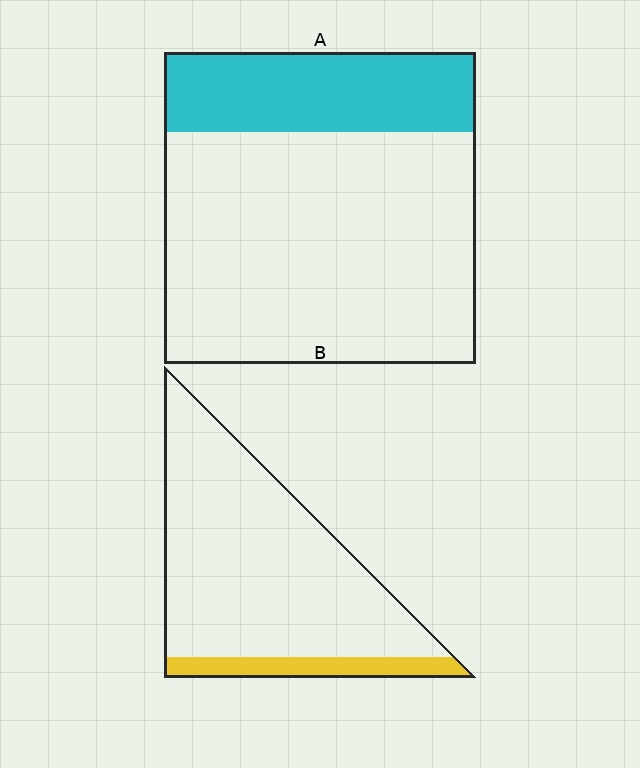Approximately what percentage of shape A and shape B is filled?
A is approximately 25% and B is approximately 15%.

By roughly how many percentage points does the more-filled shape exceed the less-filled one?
By roughly 15 percentage points (A over B).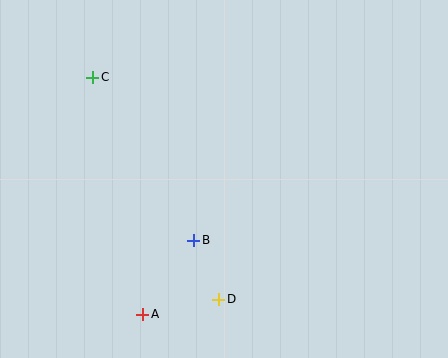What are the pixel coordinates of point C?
Point C is at (93, 77).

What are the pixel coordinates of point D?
Point D is at (219, 299).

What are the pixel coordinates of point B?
Point B is at (194, 240).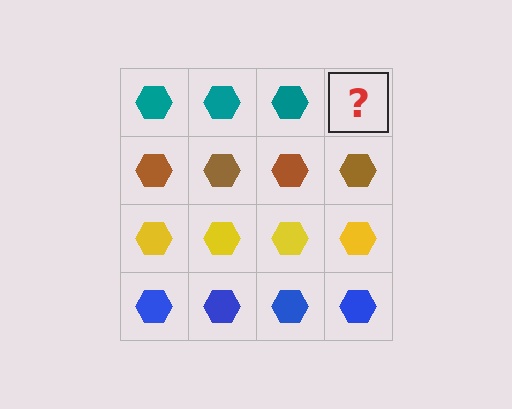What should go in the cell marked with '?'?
The missing cell should contain a teal hexagon.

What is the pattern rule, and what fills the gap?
The rule is that each row has a consistent color. The gap should be filled with a teal hexagon.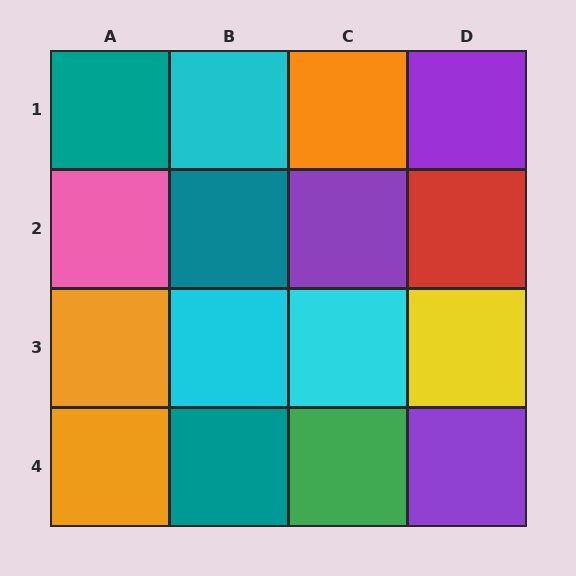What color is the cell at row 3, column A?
Orange.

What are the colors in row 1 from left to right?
Teal, cyan, orange, purple.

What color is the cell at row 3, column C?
Cyan.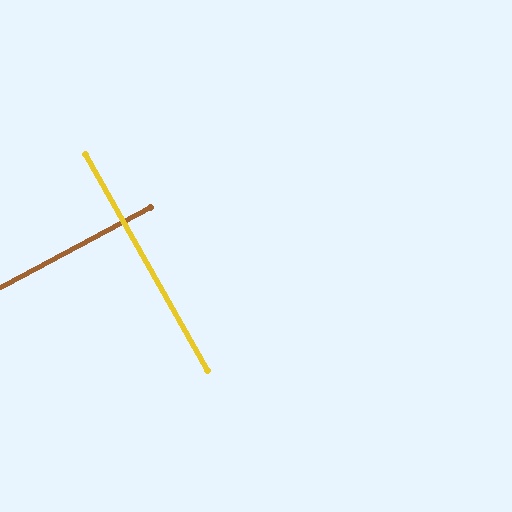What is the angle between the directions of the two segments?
Approximately 88 degrees.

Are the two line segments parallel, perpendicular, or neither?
Perpendicular — they meet at approximately 88°.